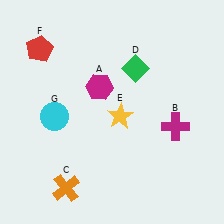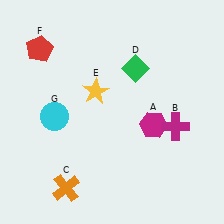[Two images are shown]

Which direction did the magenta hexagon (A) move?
The magenta hexagon (A) moved right.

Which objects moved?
The objects that moved are: the magenta hexagon (A), the yellow star (E).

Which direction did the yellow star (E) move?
The yellow star (E) moved left.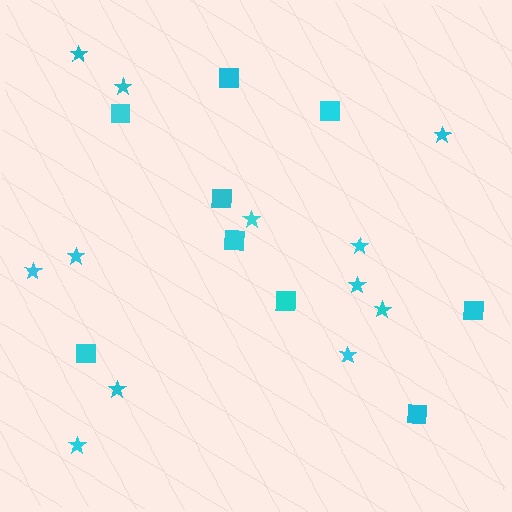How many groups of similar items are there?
There are 2 groups: one group of squares (9) and one group of stars (12).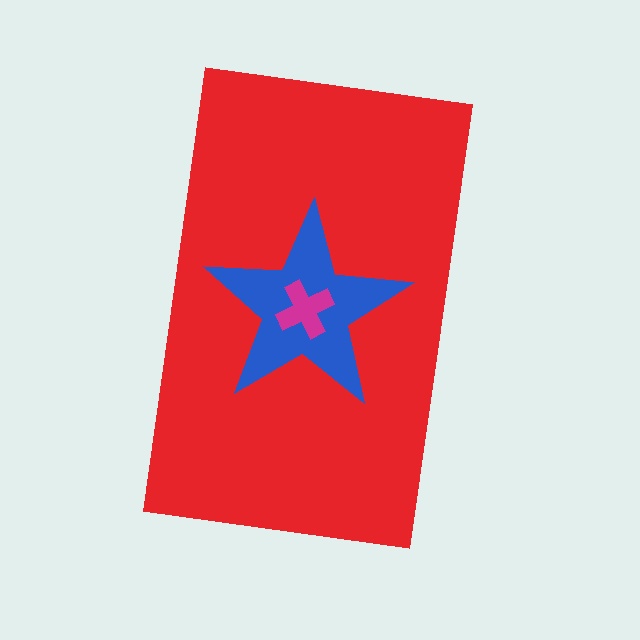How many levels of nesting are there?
3.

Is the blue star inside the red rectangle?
Yes.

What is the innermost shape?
The magenta cross.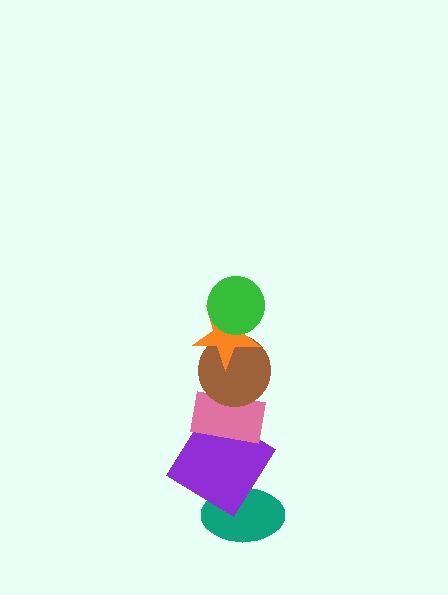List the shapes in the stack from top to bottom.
From top to bottom: the green circle, the orange star, the brown circle, the pink rectangle, the purple diamond, the teal ellipse.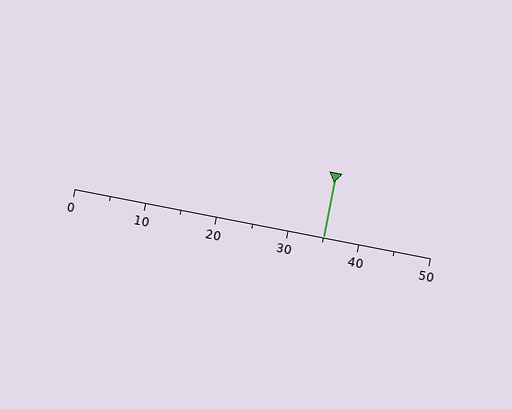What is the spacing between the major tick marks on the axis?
The major ticks are spaced 10 apart.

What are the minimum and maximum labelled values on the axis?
The axis runs from 0 to 50.